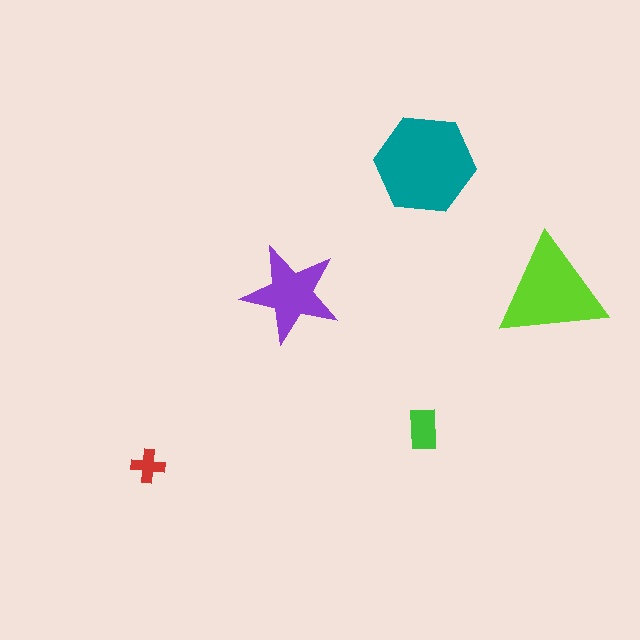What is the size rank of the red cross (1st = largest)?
5th.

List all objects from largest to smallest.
The teal hexagon, the lime triangle, the purple star, the green rectangle, the red cross.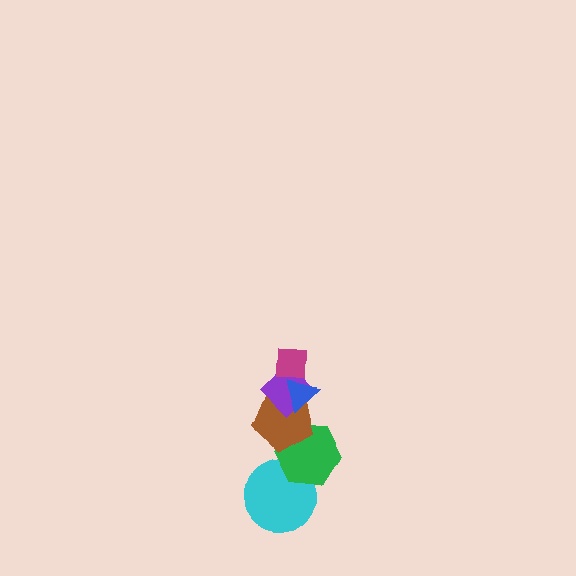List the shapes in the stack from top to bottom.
From top to bottom: the magenta square, the blue triangle, the purple diamond, the brown pentagon, the green hexagon, the cyan circle.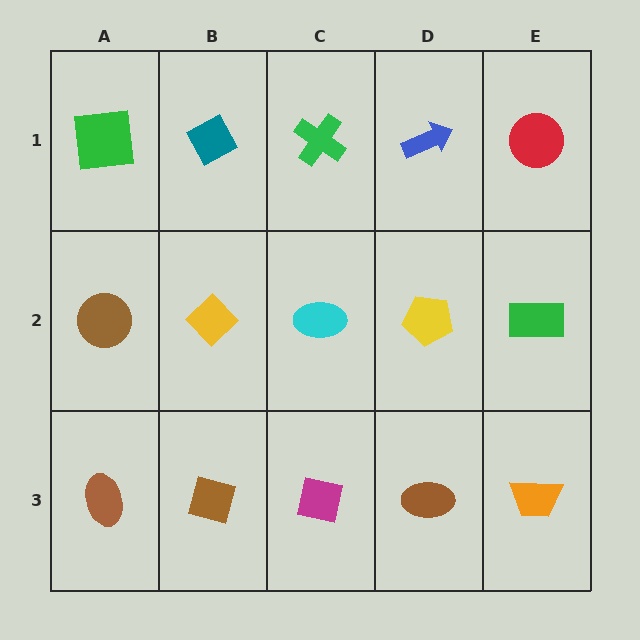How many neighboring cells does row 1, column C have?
3.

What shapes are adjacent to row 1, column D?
A yellow pentagon (row 2, column D), a green cross (row 1, column C), a red circle (row 1, column E).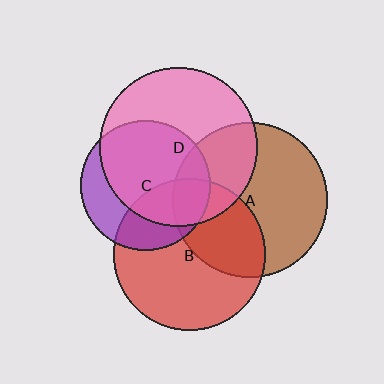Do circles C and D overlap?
Yes.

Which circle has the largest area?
Circle D (pink).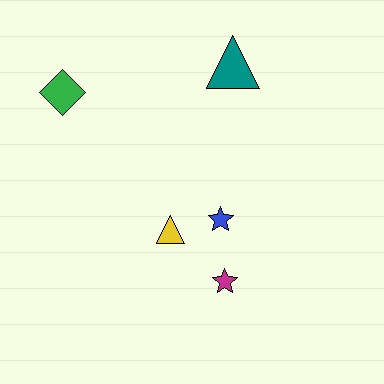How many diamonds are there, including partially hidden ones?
There is 1 diamond.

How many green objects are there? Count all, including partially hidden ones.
There is 1 green object.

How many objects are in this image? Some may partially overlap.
There are 5 objects.